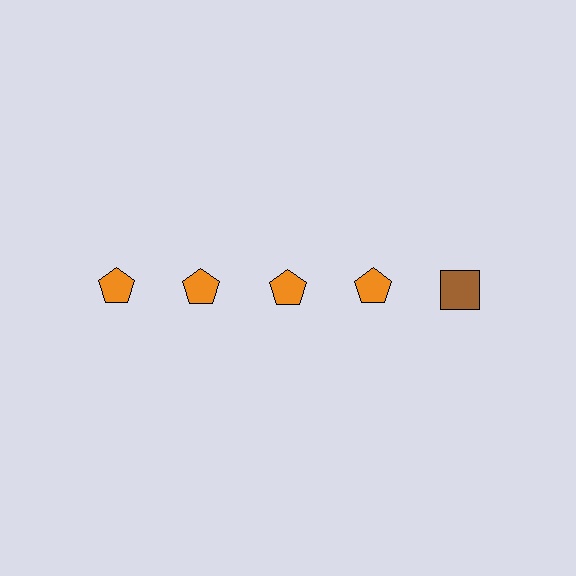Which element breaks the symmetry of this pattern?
The brown square in the top row, rightmost column breaks the symmetry. All other shapes are orange pentagons.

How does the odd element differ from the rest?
It differs in both color (brown instead of orange) and shape (square instead of pentagon).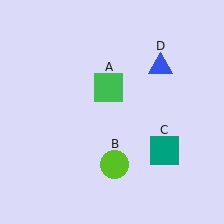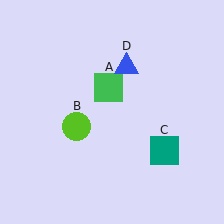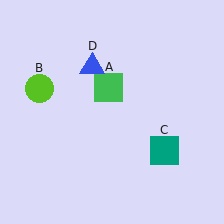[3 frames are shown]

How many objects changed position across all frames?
2 objects changed position: lime circle (object B), blue triangle (object D).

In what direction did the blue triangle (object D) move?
The blue triangle (object D) moved left.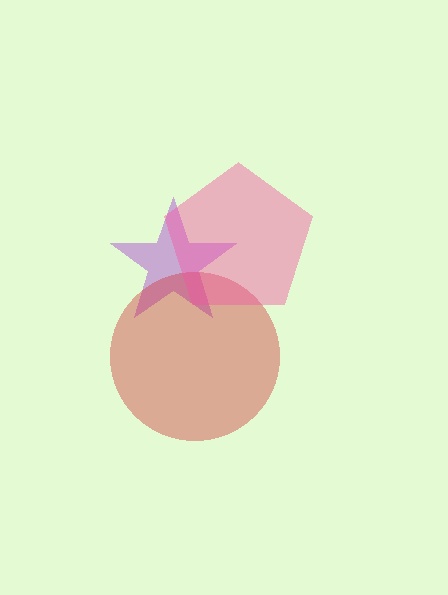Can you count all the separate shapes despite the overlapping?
Yes, there are 3 separate shapes.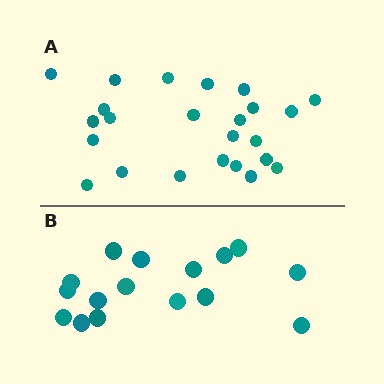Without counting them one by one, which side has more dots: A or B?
Region A (the top region) has more dots.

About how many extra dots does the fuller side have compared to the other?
Region A has roughly 8 or so more dots than region B.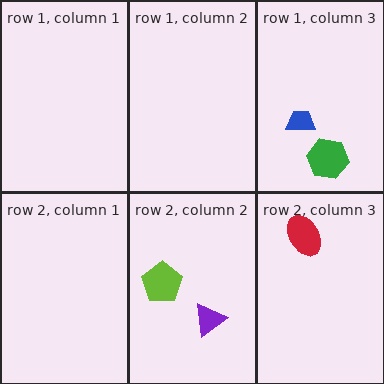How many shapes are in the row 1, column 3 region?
2.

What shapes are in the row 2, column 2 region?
The lime pentagon, the purple triangle.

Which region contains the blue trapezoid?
The row 1, column 3 region.